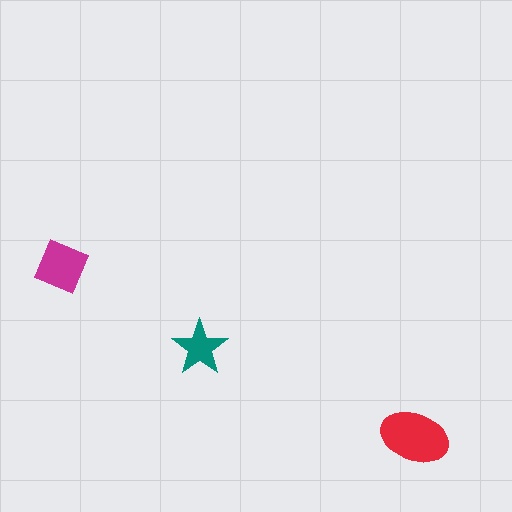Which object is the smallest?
The teal star.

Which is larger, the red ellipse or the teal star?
The red ellipse.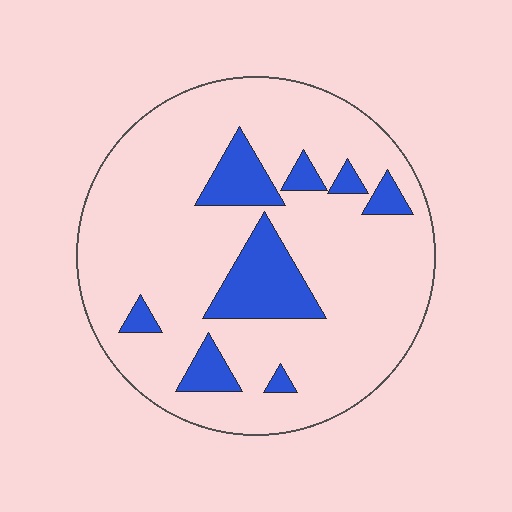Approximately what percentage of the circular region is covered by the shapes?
Approximately 15%.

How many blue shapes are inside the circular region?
8.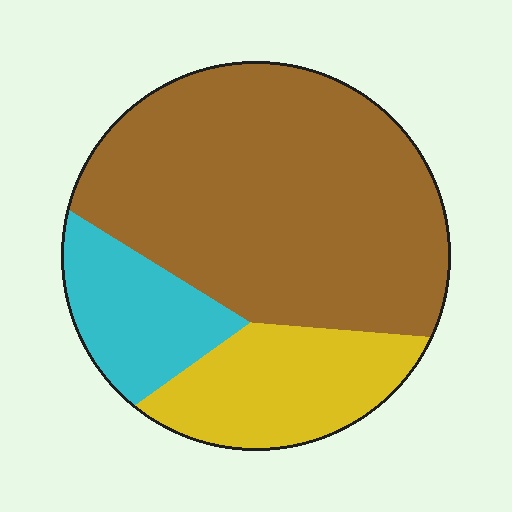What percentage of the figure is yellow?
Yellow covers roughly 20% of the figure.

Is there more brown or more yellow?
Brown.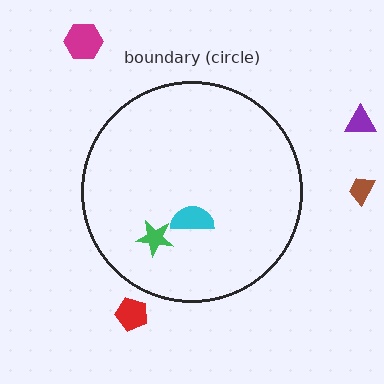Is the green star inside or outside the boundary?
Inside.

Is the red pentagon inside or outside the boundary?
Outside.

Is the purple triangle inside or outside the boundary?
Outside.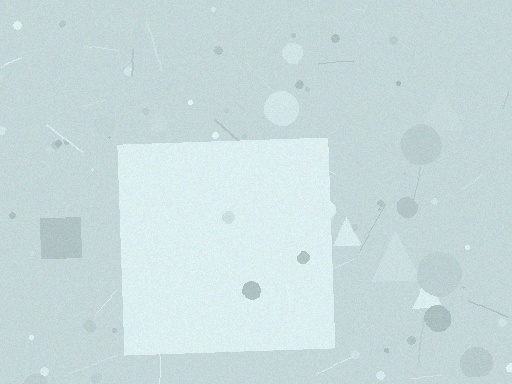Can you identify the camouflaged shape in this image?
The camouflaged shape is a square.